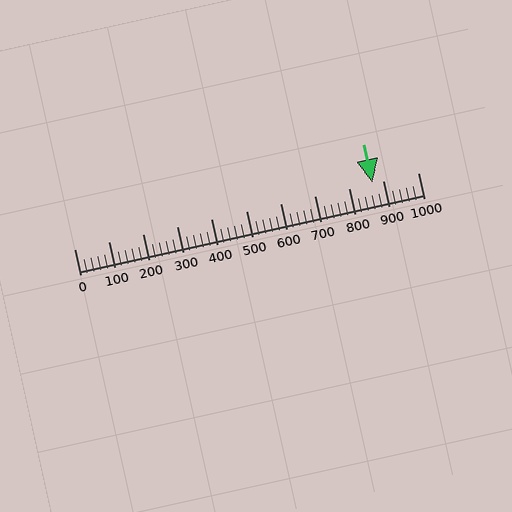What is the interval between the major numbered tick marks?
The major tick marks are spaced 100 units apart.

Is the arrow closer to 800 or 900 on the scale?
The arrow is closer to 900.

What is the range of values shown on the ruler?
The ruler shows values from 0 to 1000.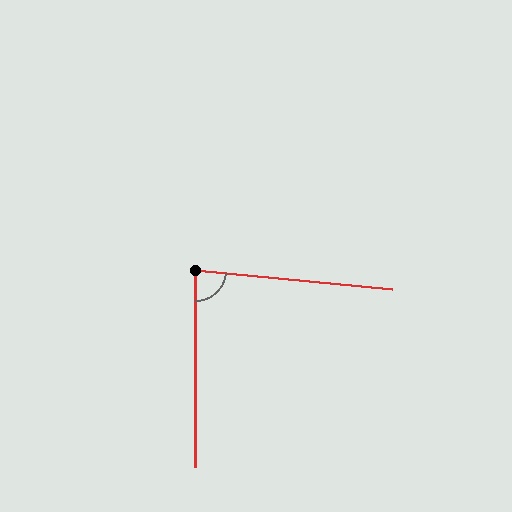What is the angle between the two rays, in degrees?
Approximately 84 degrees.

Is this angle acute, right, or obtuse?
It is acute.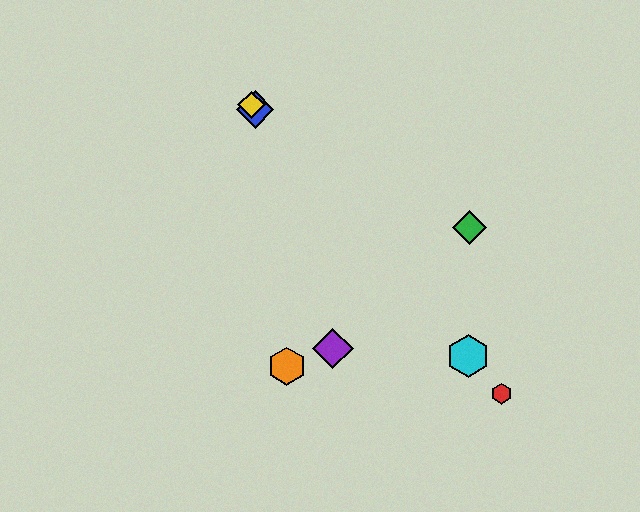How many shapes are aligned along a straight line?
4 shapes (the red hexagon, the blue diamond, the yellow diamond, the cyan hexagon) are aligned along a straight line.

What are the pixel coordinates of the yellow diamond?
The yellow diamond is at (251, 105).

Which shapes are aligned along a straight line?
The red hexagon, the blue diamond, the yellow diamond, the cyan hexagon are aligned along a straight line.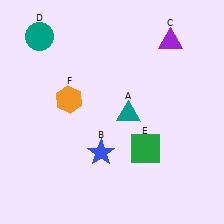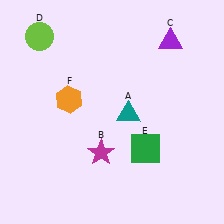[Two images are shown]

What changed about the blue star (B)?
In Image 1, B is blue. In Image 2, it changed to magenta.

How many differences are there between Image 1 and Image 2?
There are 2 differences between the two images.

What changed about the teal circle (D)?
In Image 1, D is teal. In Image 2, it changed to lime.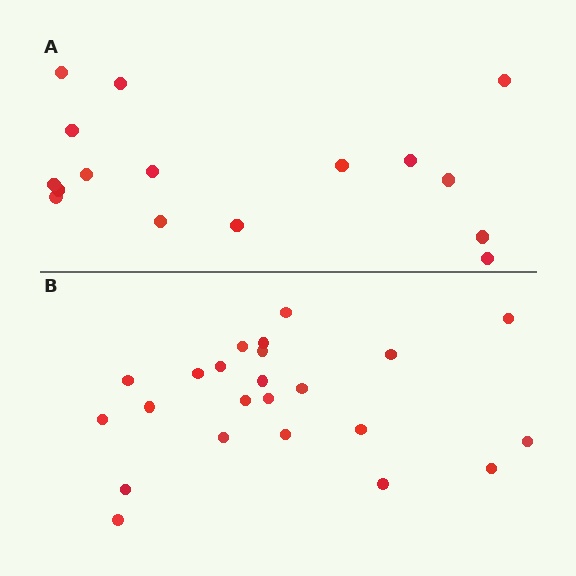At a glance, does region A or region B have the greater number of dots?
Region B (the bottom region) has more dots.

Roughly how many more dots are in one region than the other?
Region B has roughly 8 or so more dots than region A.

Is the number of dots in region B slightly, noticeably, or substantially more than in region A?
Region B has noticeably more, but not dramatically so. The ratio is roughly 1.4 to 1.